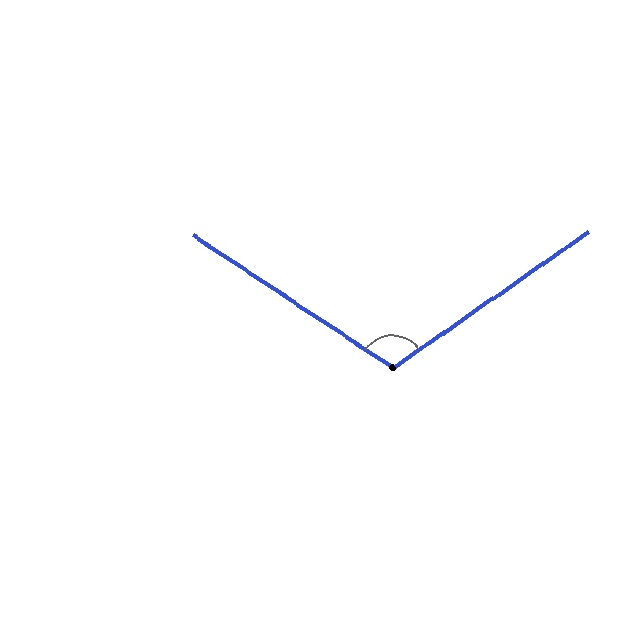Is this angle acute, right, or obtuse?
It is obtuse.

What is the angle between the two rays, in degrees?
Approximately 112 degrees.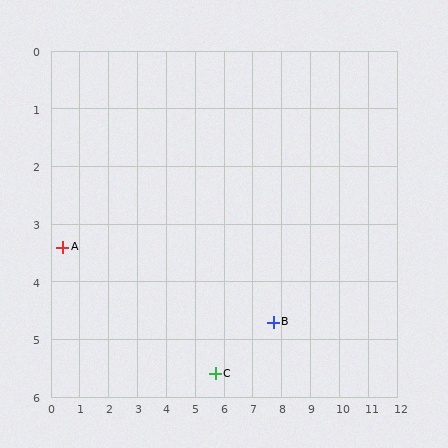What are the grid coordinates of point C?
Point C is at approximately (5.7, 5.6).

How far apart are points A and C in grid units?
Points A and C are about 5.7 grid units apart.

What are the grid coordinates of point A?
Point A is at approximately (0.4, 3.4).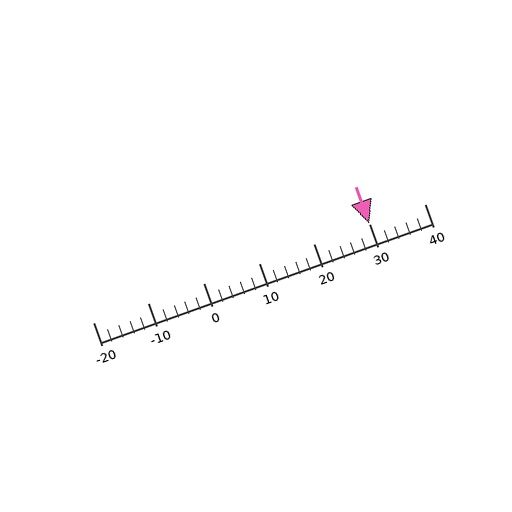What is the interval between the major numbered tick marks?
The major tick marks are spaced 10 units apart.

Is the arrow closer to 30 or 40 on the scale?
The arrow is closer to 30.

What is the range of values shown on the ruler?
The ruler shows values from -20 to 40.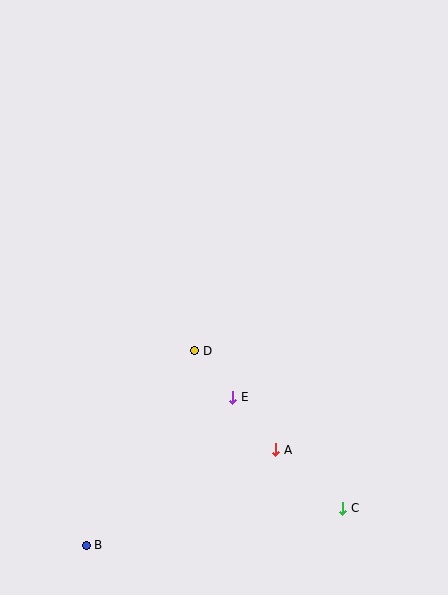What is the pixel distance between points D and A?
The distance between D and A is 128 pixels.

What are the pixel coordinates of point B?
Point B is at (86, 545).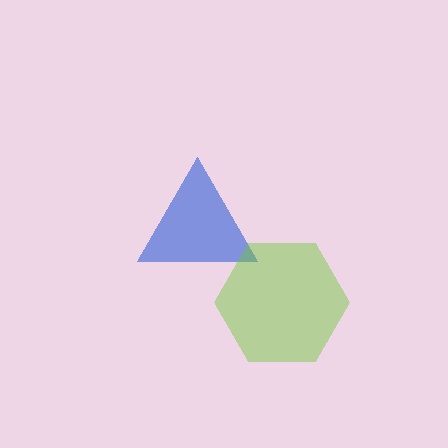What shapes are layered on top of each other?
The layered shapes are: a blue triangle, a lime hexagon.